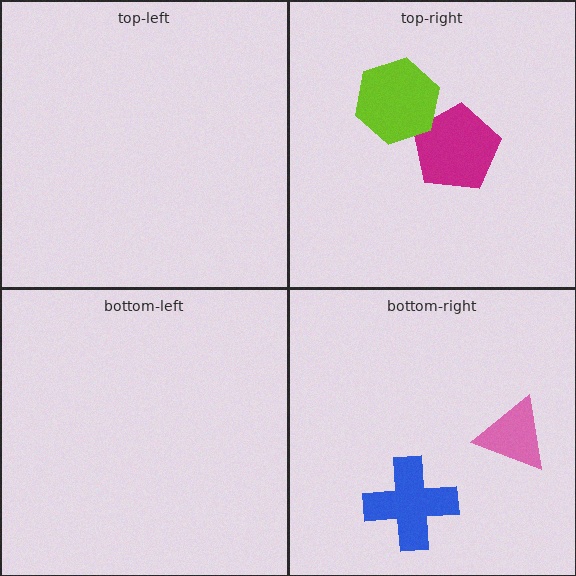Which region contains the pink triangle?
The bottom-right region.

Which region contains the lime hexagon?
The top-right region.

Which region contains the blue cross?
The bottom-right region.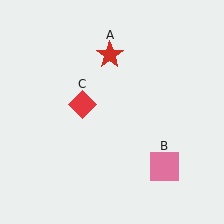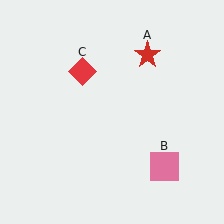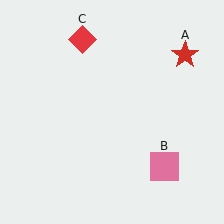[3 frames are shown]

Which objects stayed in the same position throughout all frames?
Pink square (object B) remained stationary.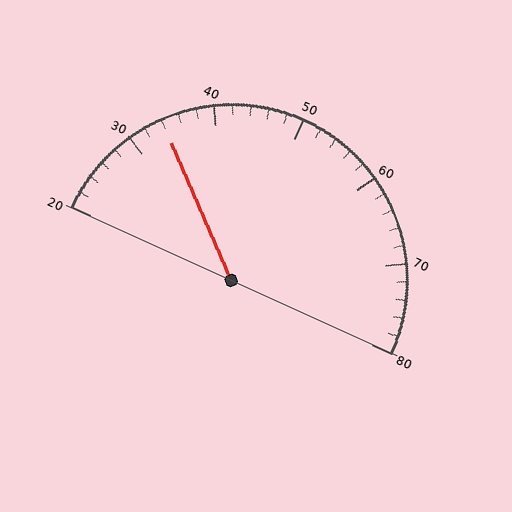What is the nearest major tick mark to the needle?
The nearest major tick mark is 30.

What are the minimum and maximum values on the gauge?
The gauge ranges from 20 to 80.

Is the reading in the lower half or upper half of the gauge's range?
The reading is in the lower half of the range (20 to 80).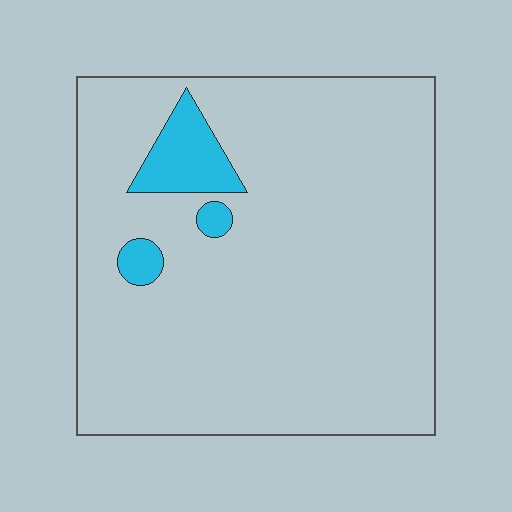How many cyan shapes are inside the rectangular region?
3.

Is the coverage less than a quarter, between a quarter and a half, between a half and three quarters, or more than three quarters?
Less than a quarter.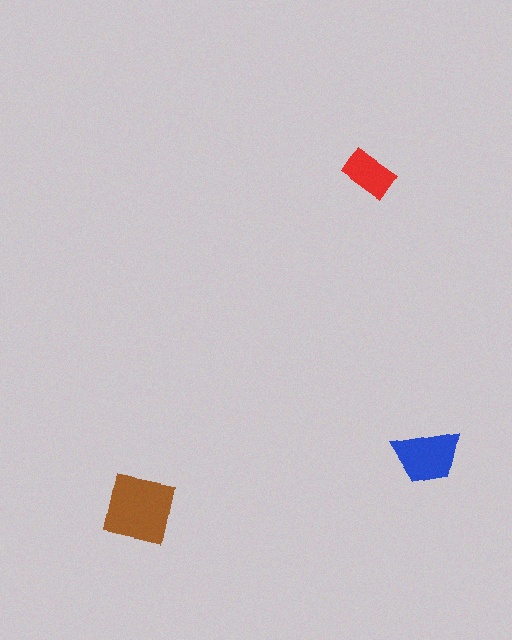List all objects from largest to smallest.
The brown square, the blue trapezoid, the red rectangle.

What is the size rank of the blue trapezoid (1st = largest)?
2nd.